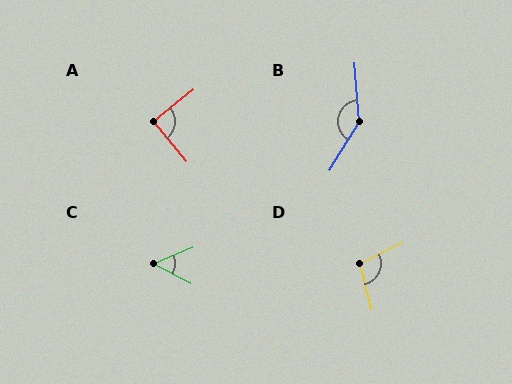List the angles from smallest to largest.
C (50°), A (90°), D (102°), B (145°).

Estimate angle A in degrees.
Approximately 90 degrees.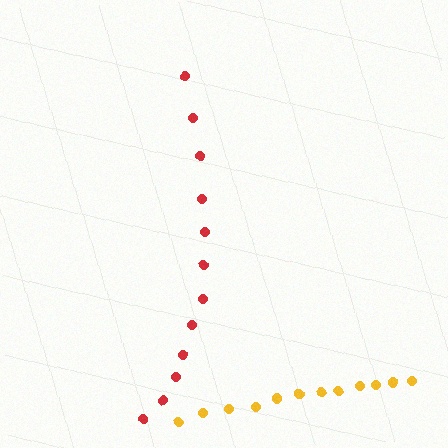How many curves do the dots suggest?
There are 2 distinct paths.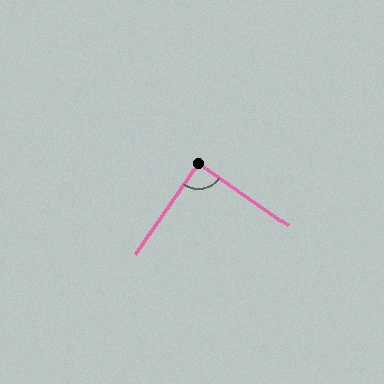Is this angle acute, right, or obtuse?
It is approximately a right angle.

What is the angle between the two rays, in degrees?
Approximately 90 degrees.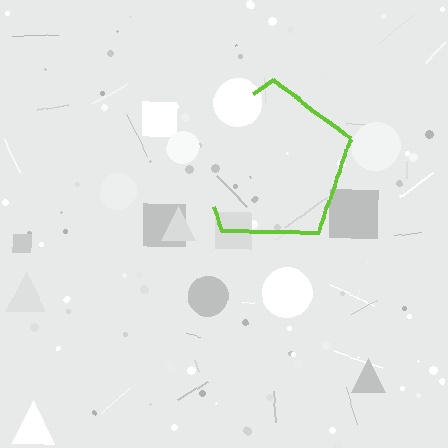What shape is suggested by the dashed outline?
The dashed outline suggests a pentagon.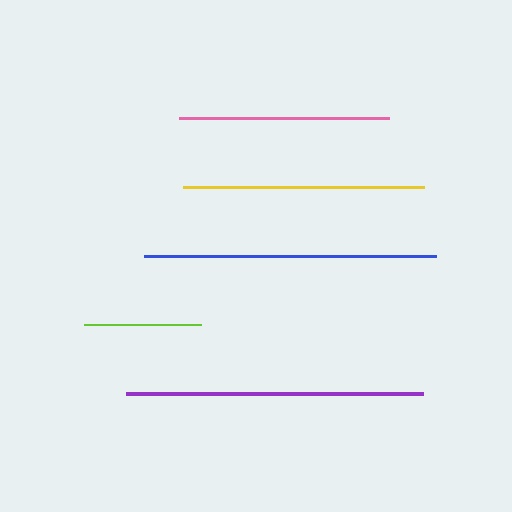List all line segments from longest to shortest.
From longest to shortest: purple, blue, yellow, pink, lime.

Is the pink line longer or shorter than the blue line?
The blue line is longer than the pink line.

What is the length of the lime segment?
The lime segment is approximately 117 pixels long.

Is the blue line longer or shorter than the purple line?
The purple line is longer than the blue line.